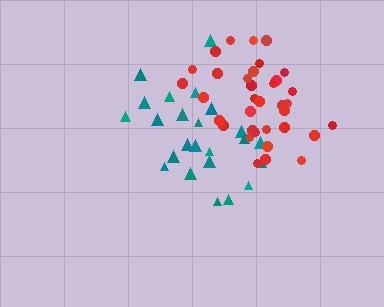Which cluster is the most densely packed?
Red.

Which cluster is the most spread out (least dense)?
Teal.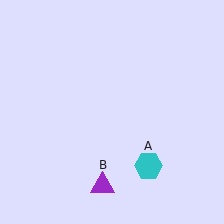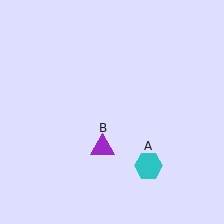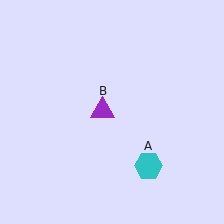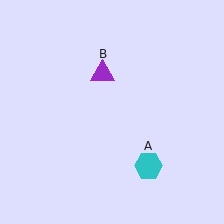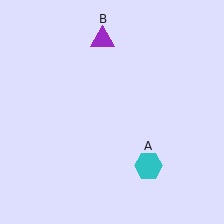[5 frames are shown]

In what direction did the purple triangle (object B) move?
The purple triangle (object B) moved up.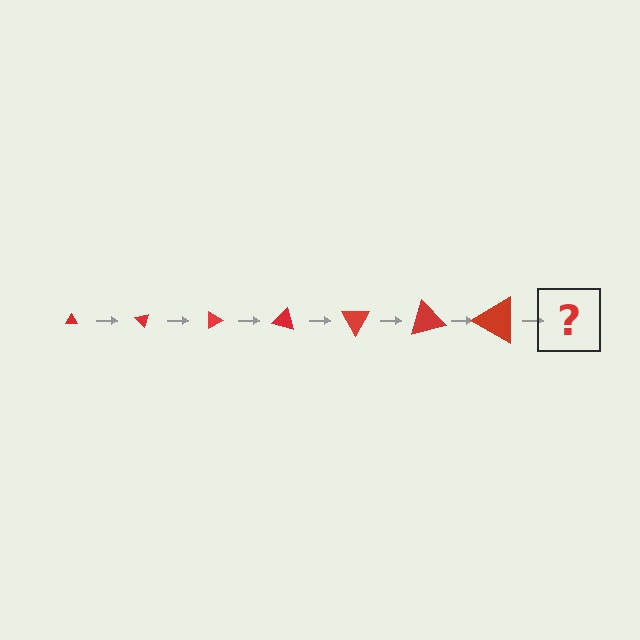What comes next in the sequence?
The next element should be a triangle, larger than the previous one and rotated 315 degrees from the start.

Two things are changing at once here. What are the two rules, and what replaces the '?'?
The two rules are that the triangle grows larger each step and it rotates 45 degrees each step. The '?' should be a triangle, larger than the previous one and rotated 315 degrees from the start.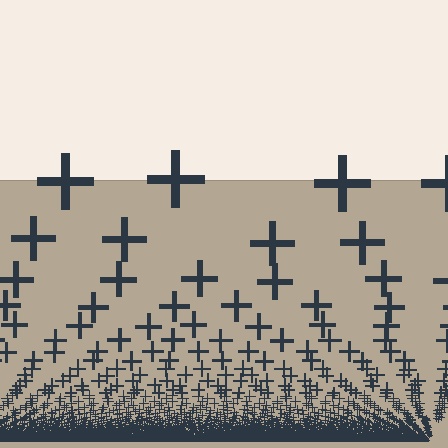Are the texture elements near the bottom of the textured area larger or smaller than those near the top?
Smaller. The gradient is inverted — elements near the bottom are smaller and denser.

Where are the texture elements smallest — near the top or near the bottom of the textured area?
Near the bottom.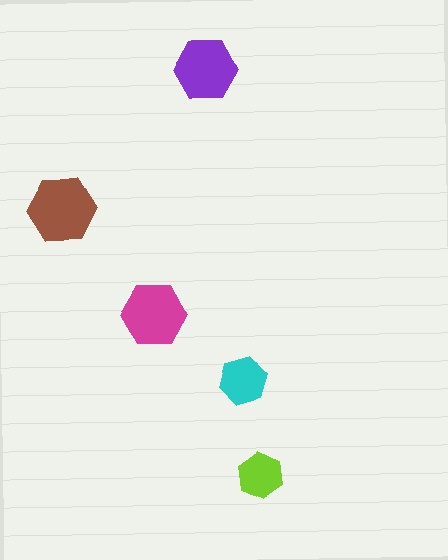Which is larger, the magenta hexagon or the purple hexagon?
The magenta one.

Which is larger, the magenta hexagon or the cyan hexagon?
The magenta one.